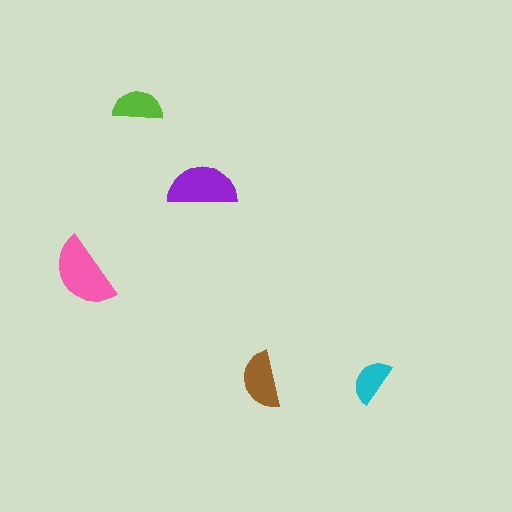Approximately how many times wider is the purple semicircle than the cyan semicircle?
About 1.5 times wider.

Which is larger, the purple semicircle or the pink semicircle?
The pink one.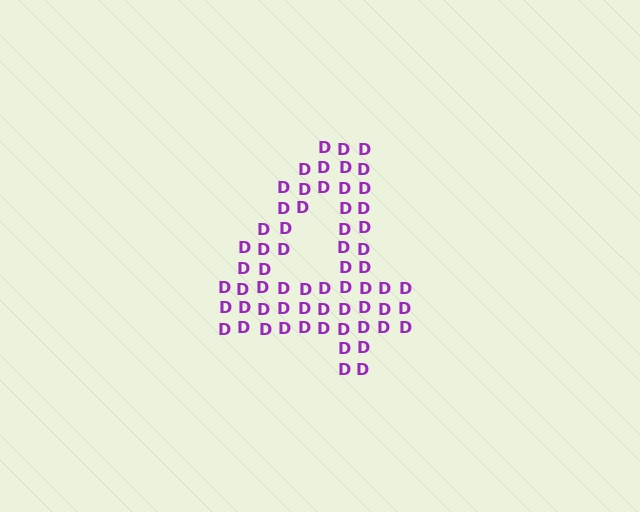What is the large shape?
The large shape is the digit 4.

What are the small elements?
The small elements are letter D's.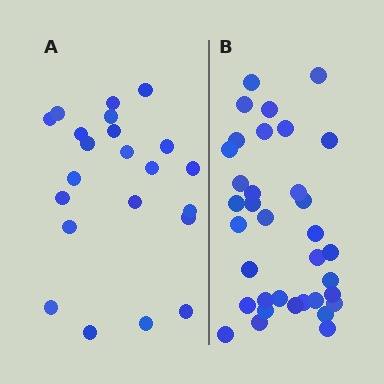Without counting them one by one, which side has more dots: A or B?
Region B (the right region) has more dots.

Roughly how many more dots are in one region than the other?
Region B has approximately 15 more dots than region A.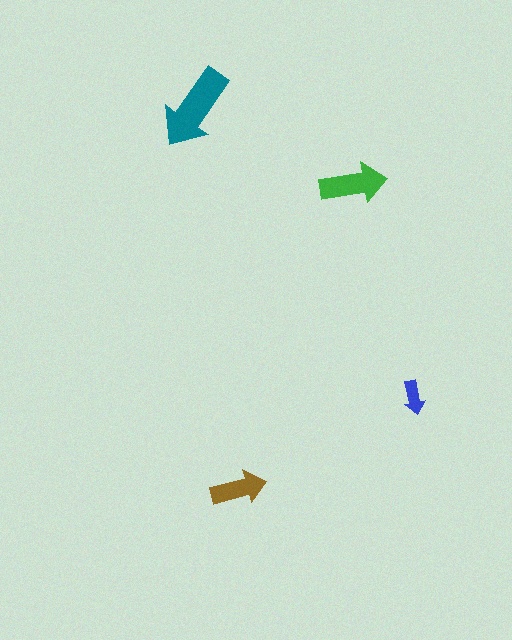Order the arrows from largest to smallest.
the teal one, the green one, the brown one, the blue one.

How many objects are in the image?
There are 4 objects in the image.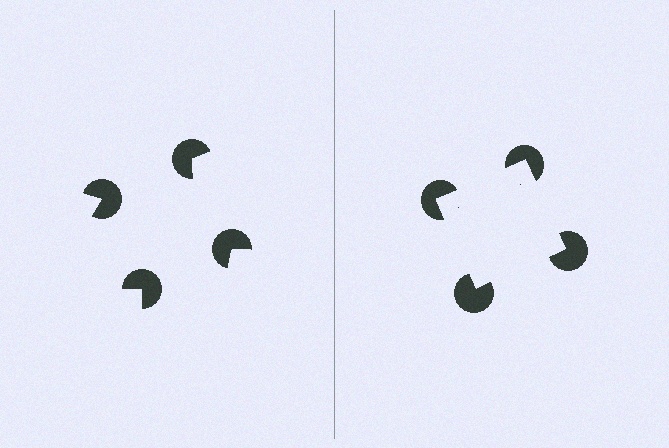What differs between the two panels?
The pac-man discs are positioned identically on both sides; only the wedge orientations differ. On the right they align to a square; on the left they are misaligned.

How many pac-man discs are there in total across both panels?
8 — 4 on each side.